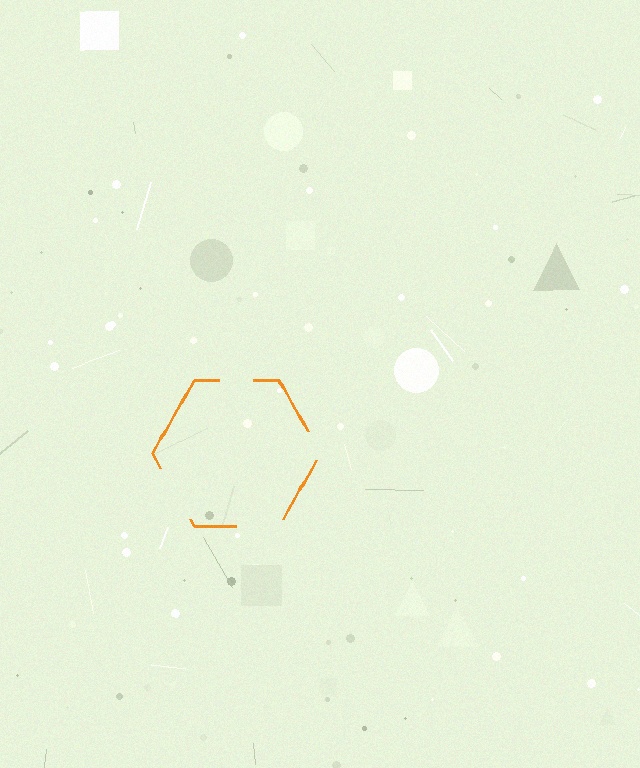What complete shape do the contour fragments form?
The contour fragments form a hexagon.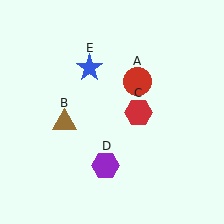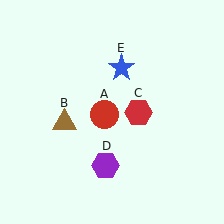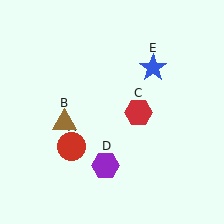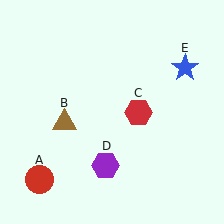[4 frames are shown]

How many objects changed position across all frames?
2 objects changed position: red circle (object A), blue star (object E).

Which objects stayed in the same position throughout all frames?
Brown triangle (object B) and red hexagon (object C) and purple hexagon (object D) remained stationary.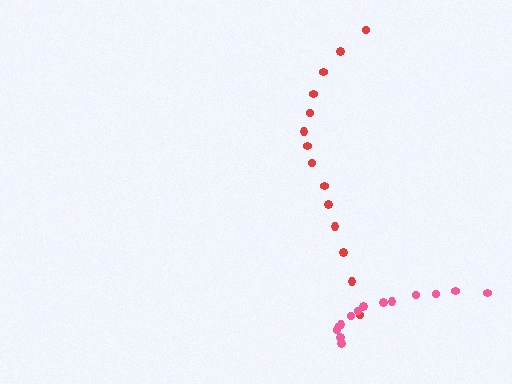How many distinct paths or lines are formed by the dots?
There are 2 distinct paths.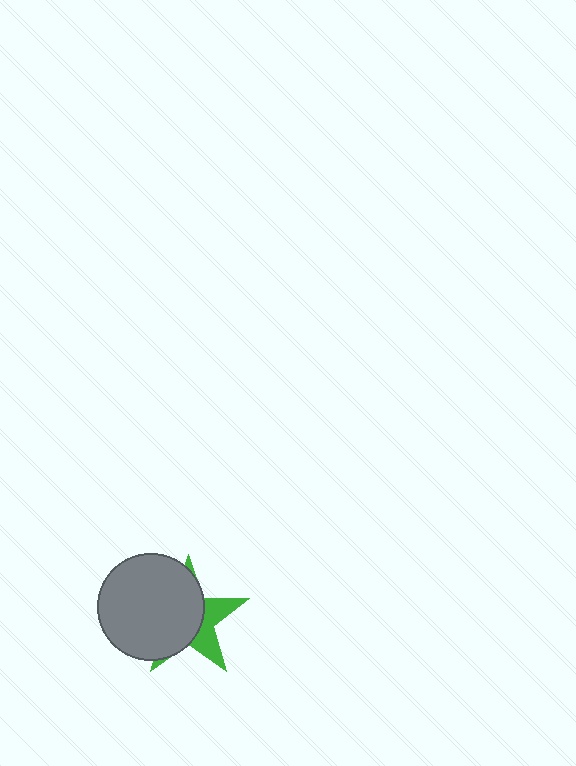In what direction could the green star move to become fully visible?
The green star could move right. That would shift it out from behind the gray circle entirely.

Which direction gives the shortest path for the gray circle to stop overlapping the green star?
Moving left gives the shortest separation.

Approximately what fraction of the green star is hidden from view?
Roughly 65% of the green star is hidden behind the gray circle.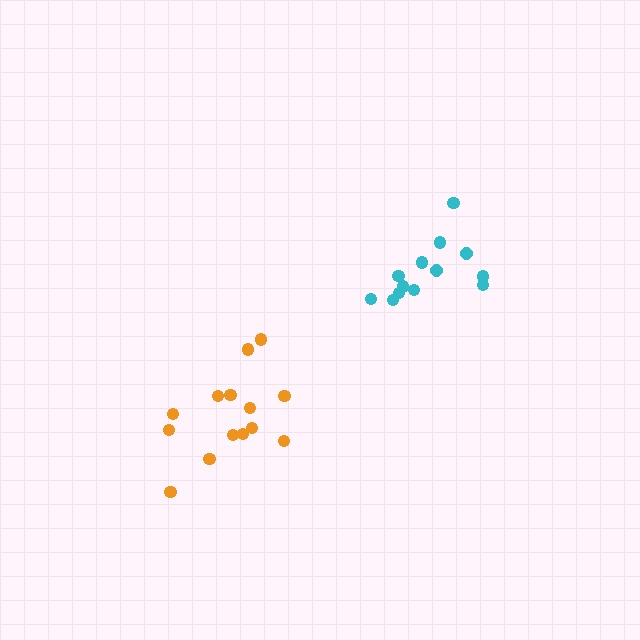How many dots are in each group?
Group 1: 13 dots, Group 2: 14 dots (27 total).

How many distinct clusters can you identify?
There are 2 distinct clusters.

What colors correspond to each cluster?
The clusters are colored: cyan, orange.